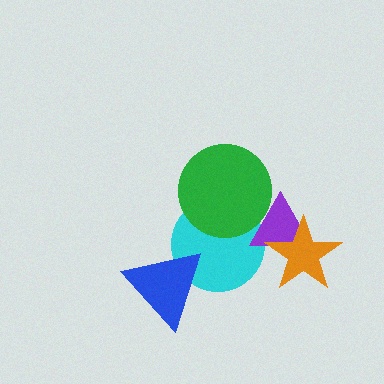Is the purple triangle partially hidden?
Yes, it is partially covered by another shape.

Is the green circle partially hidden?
Yes, it is partially covered by another shape.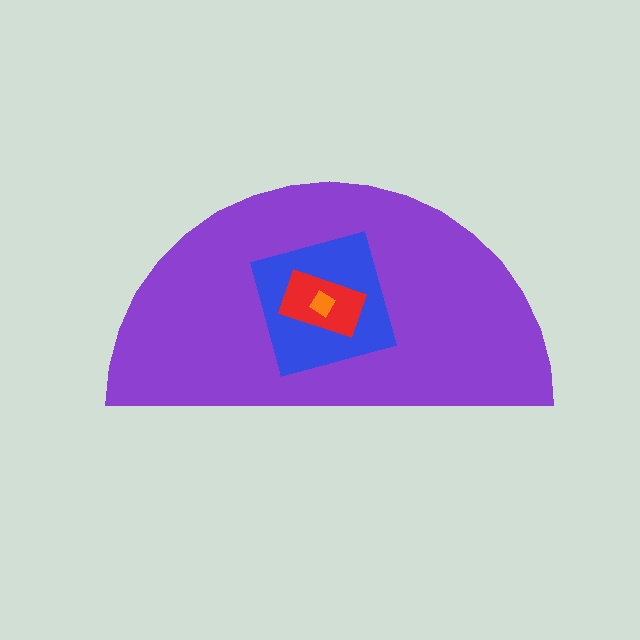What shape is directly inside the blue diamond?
The red rectangle.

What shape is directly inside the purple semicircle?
The blue diamond.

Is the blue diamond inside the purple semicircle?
Yes.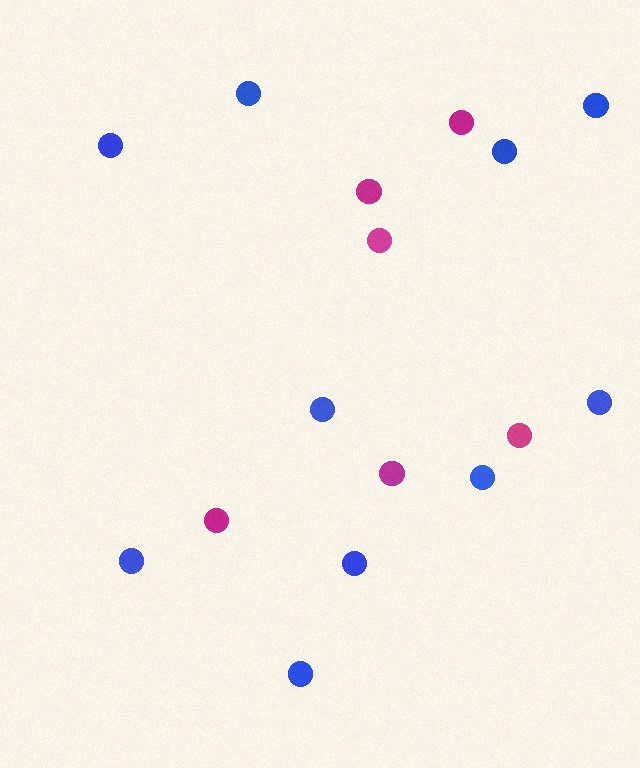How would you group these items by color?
There are 2 groups: one group of blue circles (10) and one group of magenta circles (6).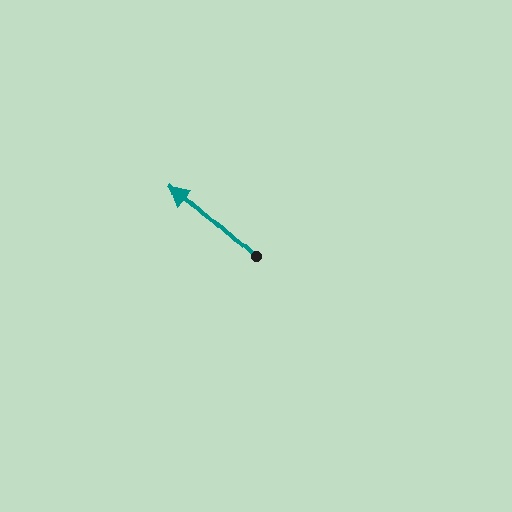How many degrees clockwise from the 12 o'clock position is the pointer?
Approximately 311 degrees.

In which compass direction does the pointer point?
Northwest.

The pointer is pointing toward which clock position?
Roughly 10 o'clock.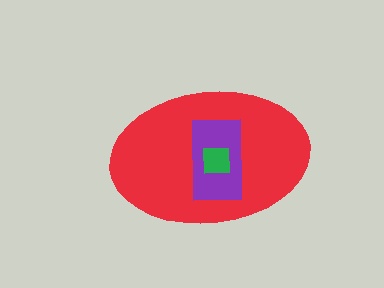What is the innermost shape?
The green square.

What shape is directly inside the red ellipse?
The purple rectangle.